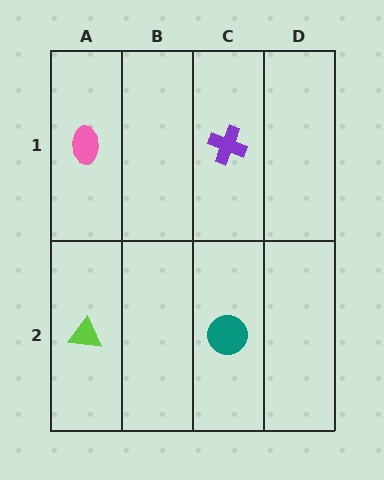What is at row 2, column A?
A lime triangle.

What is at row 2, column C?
A teal circle.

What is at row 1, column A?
A pink ellipse.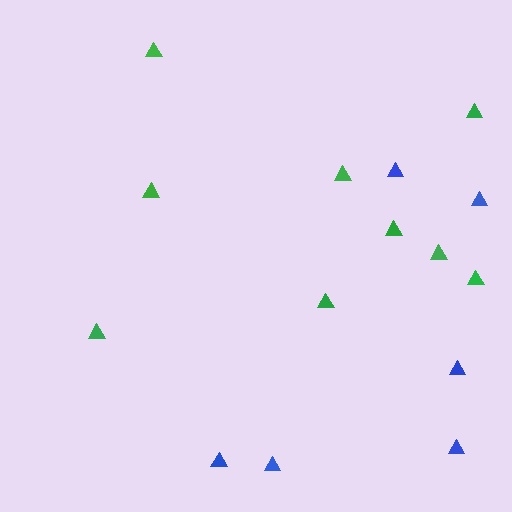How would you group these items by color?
There are 2 groups: one group of green triangles (9) and one group of blue triangles (6).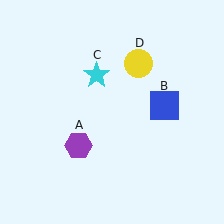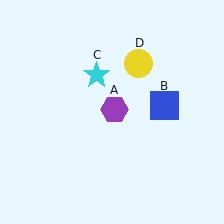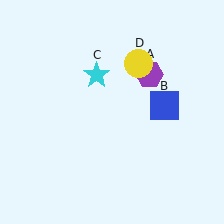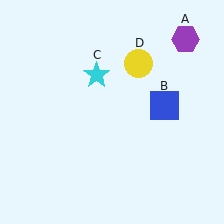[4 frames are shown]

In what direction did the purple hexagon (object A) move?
The purple hexagon (object A) moved up and to the right.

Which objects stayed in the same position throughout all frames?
Blue square (object B) and cyan star (object C) and yellow circle (object D) remained stationary.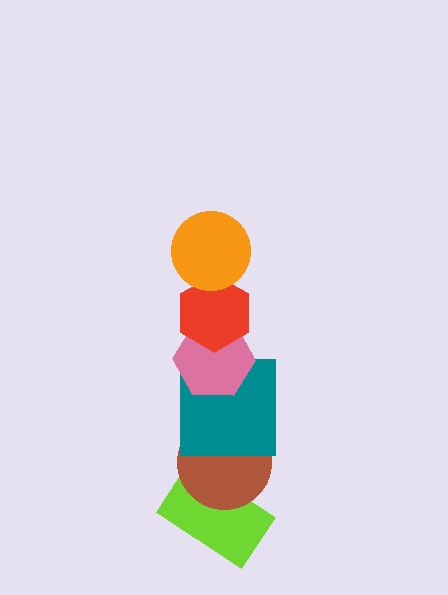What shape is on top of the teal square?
The pink hexagon is on top of the teal square.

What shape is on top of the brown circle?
The teal square is on top of the brown circle.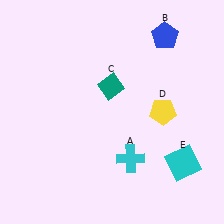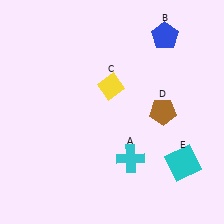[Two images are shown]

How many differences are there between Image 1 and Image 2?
There are 2 differences between the two images.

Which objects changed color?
C changed from teal to yellow. D changed from yellow to brown.